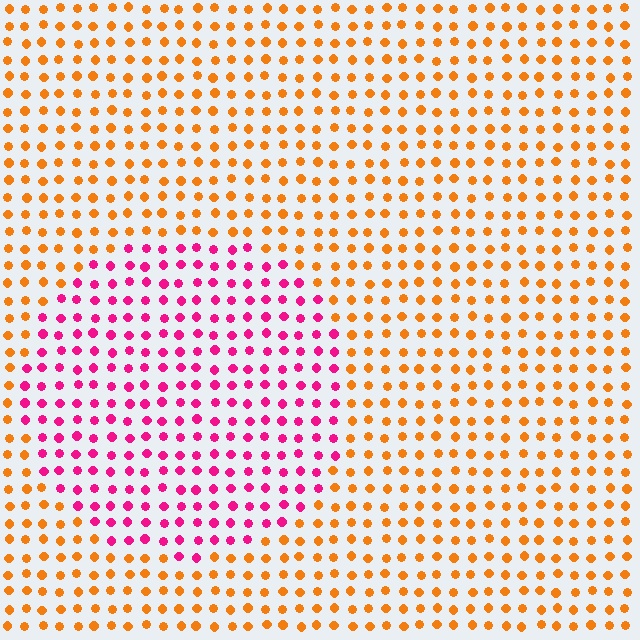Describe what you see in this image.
The image is filled with small orange elements in a uniform arrangement. A circle-shaped region is visible where the elements are tinted to a slightly different hue, forming a subtle color boundary.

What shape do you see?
I see a circle.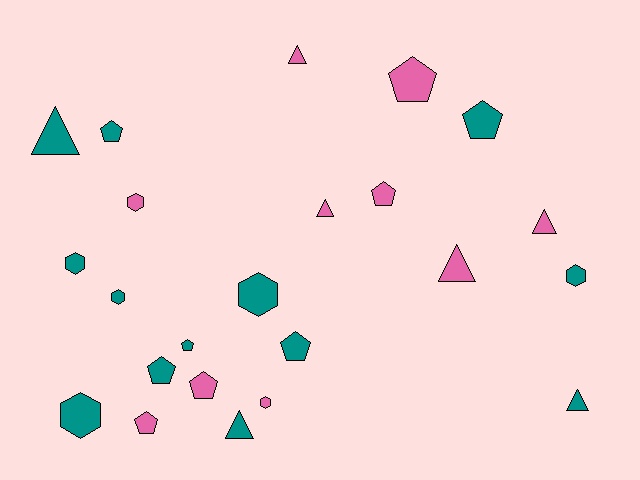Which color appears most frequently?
Teal, with 13 objects.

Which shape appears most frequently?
Pentagon, with 9 objects.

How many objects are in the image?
There are 23 objects.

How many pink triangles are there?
There are 4 pink triangles.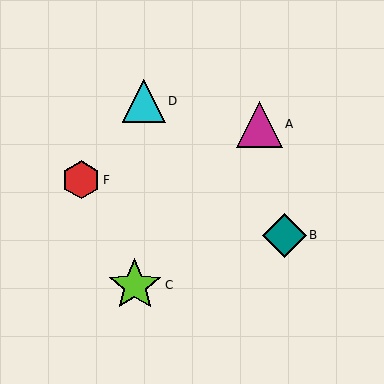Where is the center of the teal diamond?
The center of the teal diamond is at (284, 235).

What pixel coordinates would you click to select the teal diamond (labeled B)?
Click at (284, 235) to select the teal diamond B.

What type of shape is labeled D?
Shape D is a cyan triangle.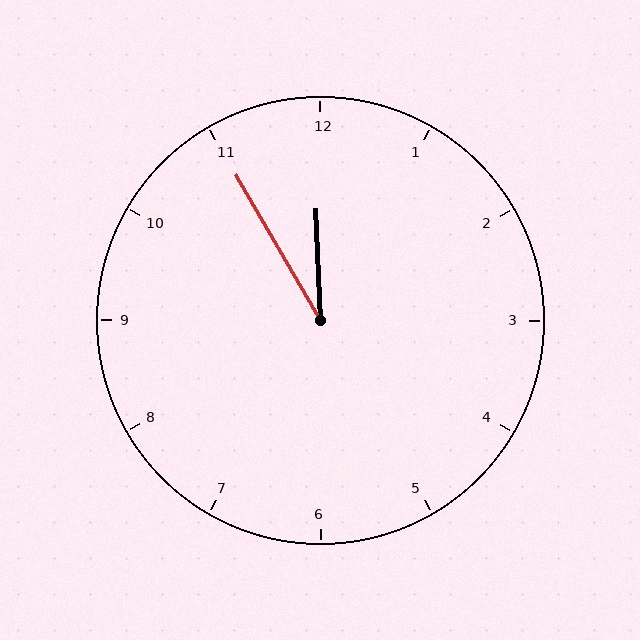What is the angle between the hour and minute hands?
Approximately 28 degrees.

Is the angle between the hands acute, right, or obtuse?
It is acute.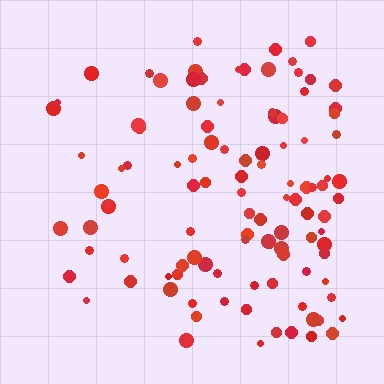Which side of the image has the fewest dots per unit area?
The left.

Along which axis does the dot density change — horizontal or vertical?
Horizontal.